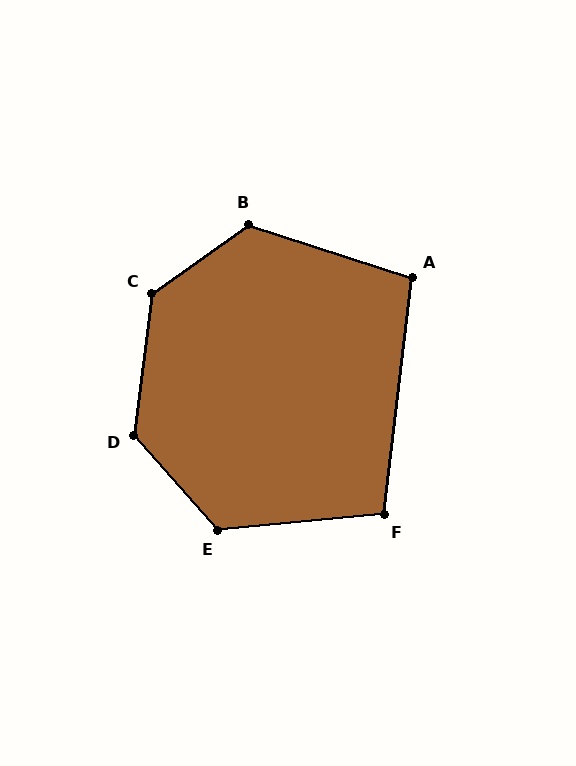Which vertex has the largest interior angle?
C, at approximately 133 degrees.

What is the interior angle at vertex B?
Approximately 127 degrees (obtuse).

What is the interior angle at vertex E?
Approximately 126 degrees (obtuse).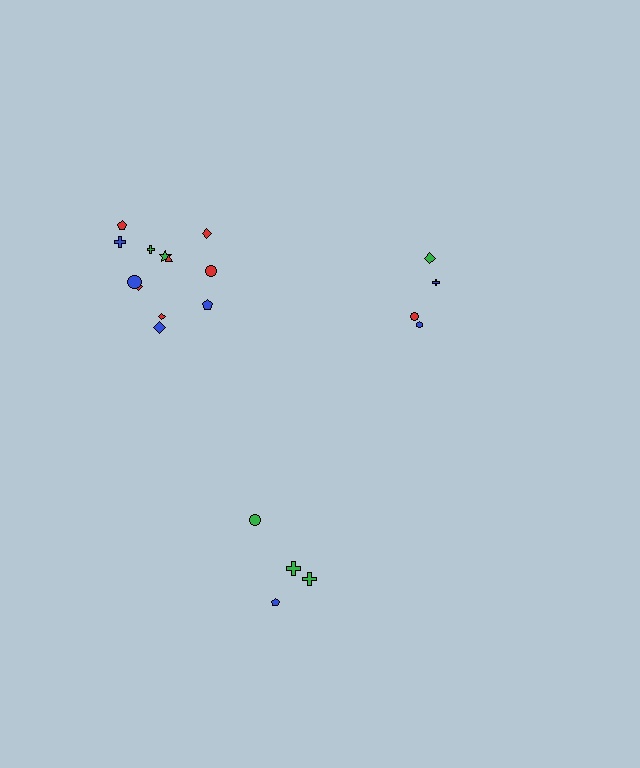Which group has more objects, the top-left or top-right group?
The top-left group.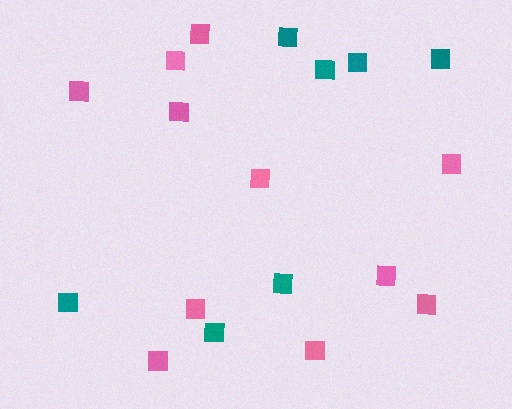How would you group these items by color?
There are 2 groups: one group of teal squares (7) and one group of pink squares (11).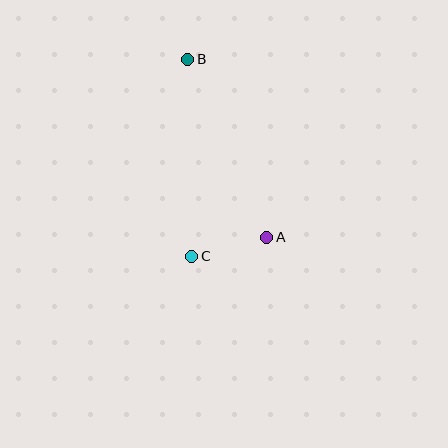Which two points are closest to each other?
Points A and C are closest to each other.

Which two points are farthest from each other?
Points B and C are farthest from each other.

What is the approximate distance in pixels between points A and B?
The distance between A and B is approximately 195 pixels.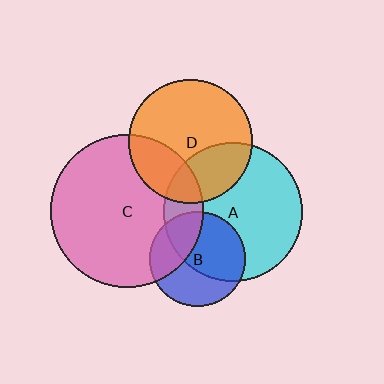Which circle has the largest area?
Circle C (pink).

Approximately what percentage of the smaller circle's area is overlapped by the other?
Approximately 25%.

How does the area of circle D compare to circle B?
Approximately 1.7 times.